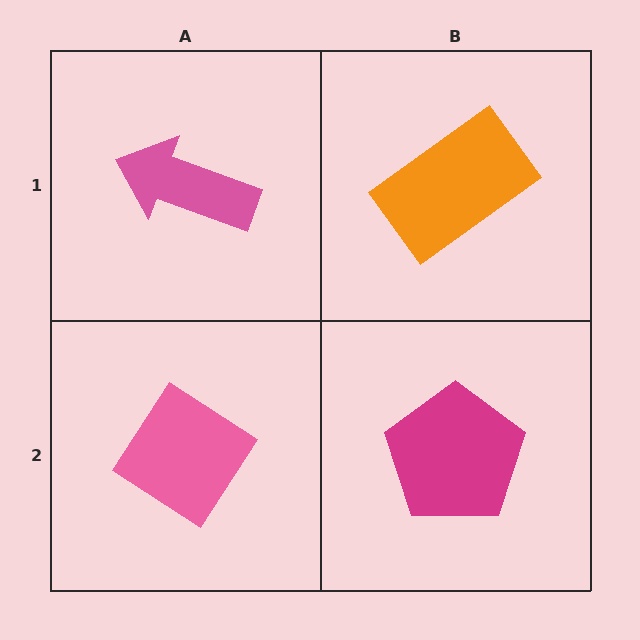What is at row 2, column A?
A pink diamond.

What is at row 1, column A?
A pink arrow.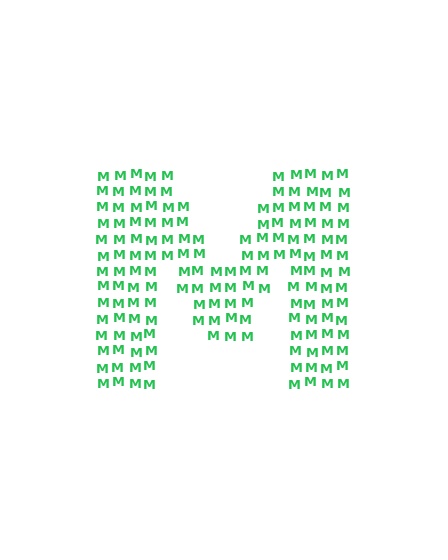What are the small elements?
The small elements are letter M's.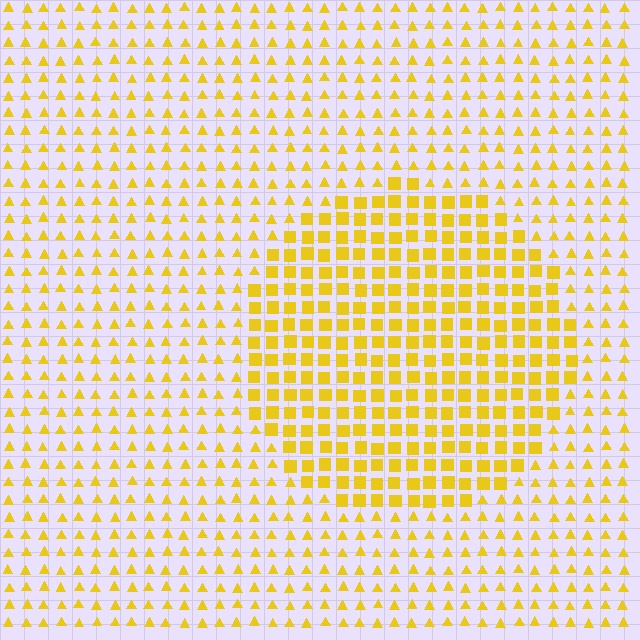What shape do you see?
I see a circle.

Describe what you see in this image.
The image is filled with small yellow elements arranged in a uniform grid. A circle-shaped region contains squares, while the surrounding area contains triangles. The boundary is defined purely by the change in element shape.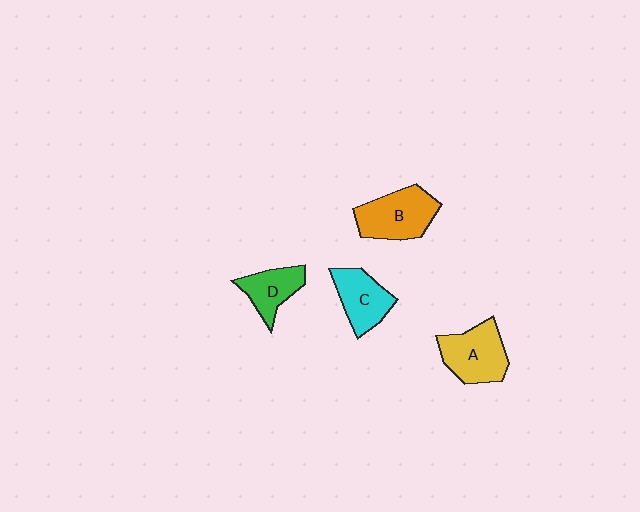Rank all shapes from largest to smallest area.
From largest to smallest: B (orange), A (yellow), C (cyan), D (green).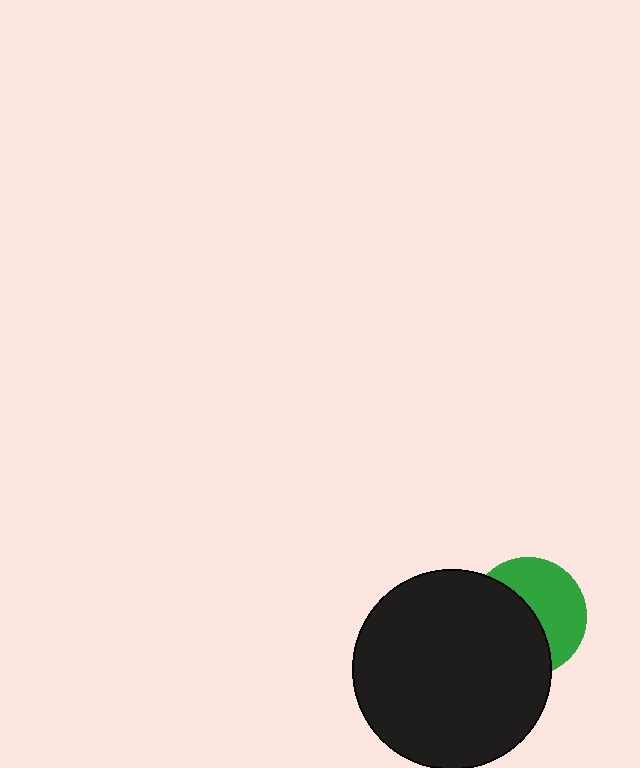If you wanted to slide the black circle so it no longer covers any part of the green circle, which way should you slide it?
Slide it left — that is the most direct way to separate the two shapes.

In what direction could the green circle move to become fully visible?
The green circle could move right. That would shift it out from behind the black circle entirely.